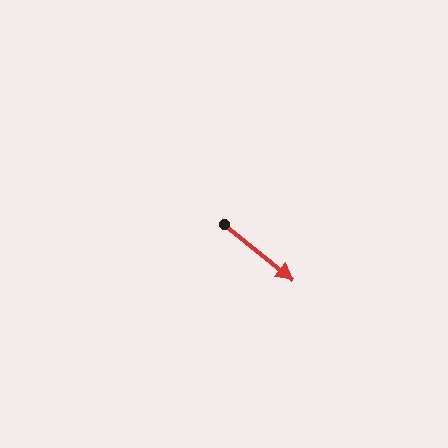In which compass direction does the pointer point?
Southeast.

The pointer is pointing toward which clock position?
Roughly 4 o'clock.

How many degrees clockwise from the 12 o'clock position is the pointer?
Approximately 129 degrees.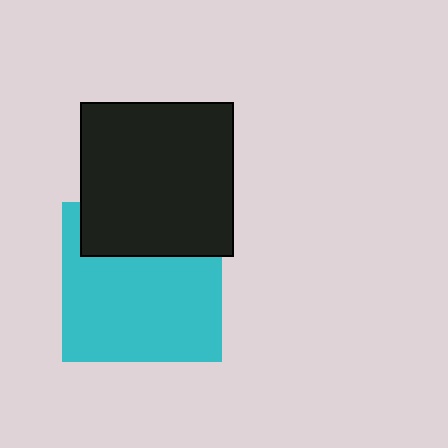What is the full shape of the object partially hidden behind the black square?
The partially hidden object is a cyan square.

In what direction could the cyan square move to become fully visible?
The cyan square could move down. That would shift it out from behind the black square entirely.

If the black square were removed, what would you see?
You would see the complete cyan square.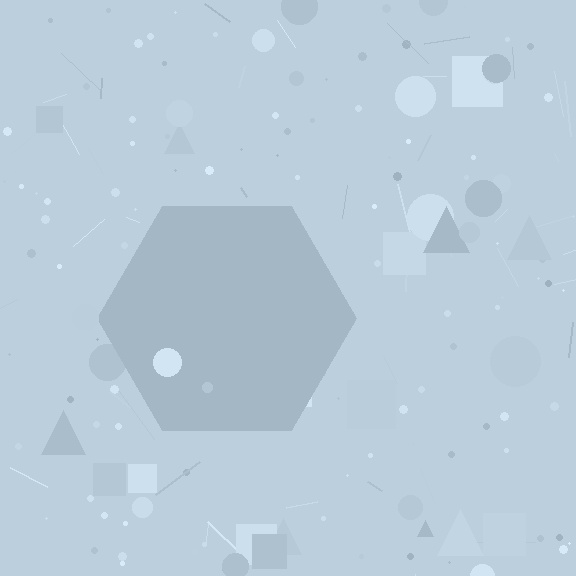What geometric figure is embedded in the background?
A hexagon is embedded in the background.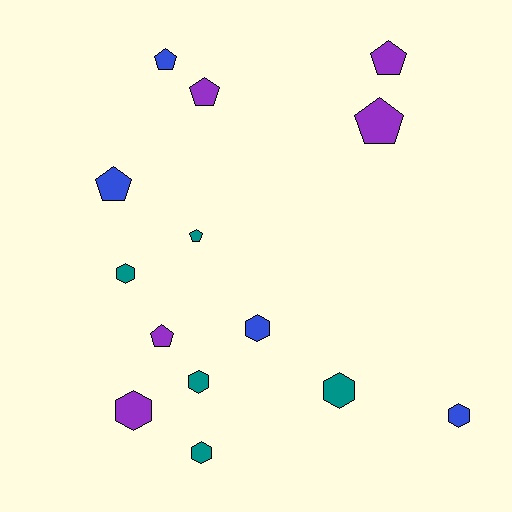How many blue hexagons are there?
There are 2 blue hexagons.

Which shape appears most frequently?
Pentagon, with 7 objects.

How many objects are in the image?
There are 14 objects.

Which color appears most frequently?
Teal, with 5 objects.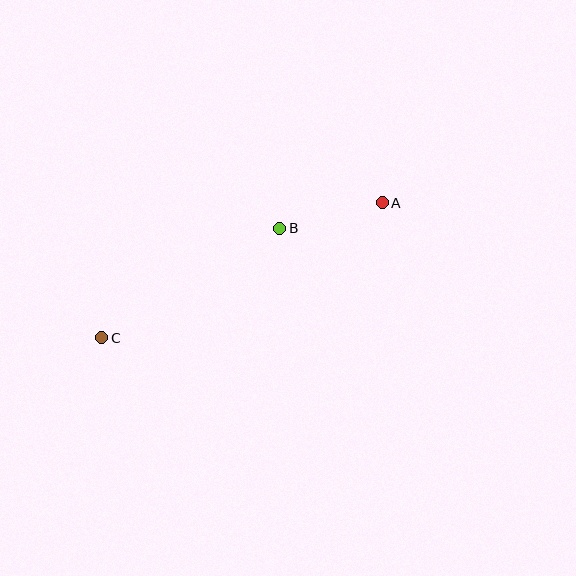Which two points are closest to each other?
Points A and B are closest to each other.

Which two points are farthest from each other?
Points A and C are farthest from each other.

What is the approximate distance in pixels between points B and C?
The distance between B and C is approximately 209 pixels.